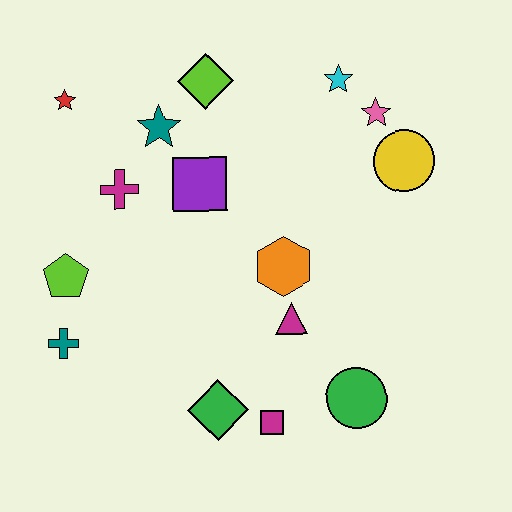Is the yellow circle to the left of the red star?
No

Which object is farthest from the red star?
The green circle is farthest from the red star.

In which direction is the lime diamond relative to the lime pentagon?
The lime diamond is above the lime pentagon.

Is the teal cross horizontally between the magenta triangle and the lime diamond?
No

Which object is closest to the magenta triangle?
The orange hexagon is closest to the magenta triangle.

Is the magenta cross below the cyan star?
Yes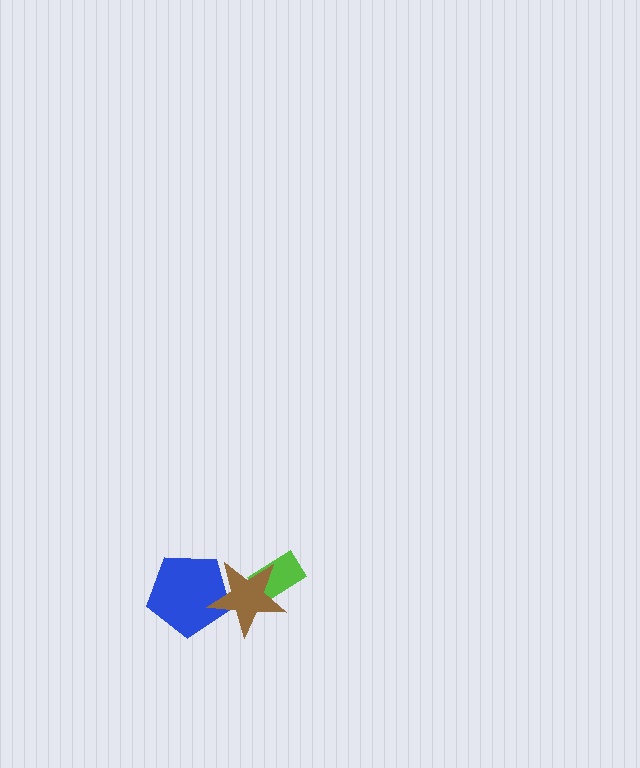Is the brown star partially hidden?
No, no other shape covers it.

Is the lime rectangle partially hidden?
Yes, it is partially covered by another shape.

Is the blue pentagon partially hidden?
Yes, it is partially covered by another shape.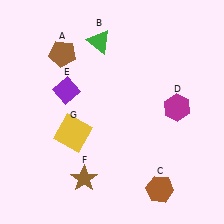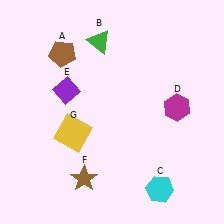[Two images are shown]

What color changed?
The hexagon (C) changed from brown in Image 1 to cyan in Image 2.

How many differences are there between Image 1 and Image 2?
There is 1 difference between the two images.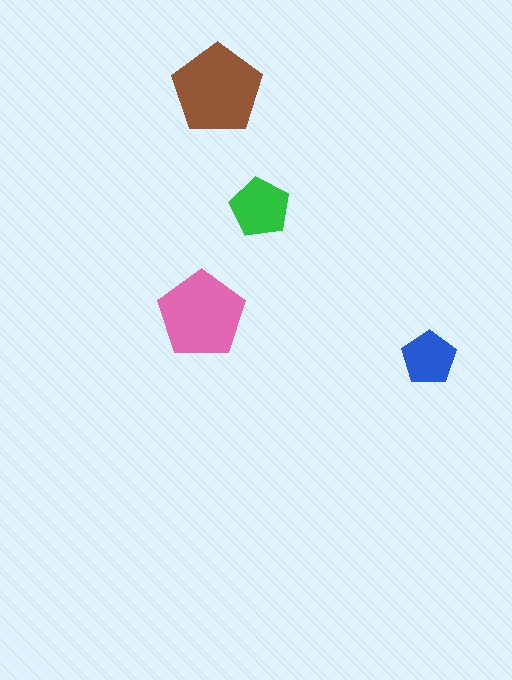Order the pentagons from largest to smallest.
the brown one, the pink one, the green one, the blue one.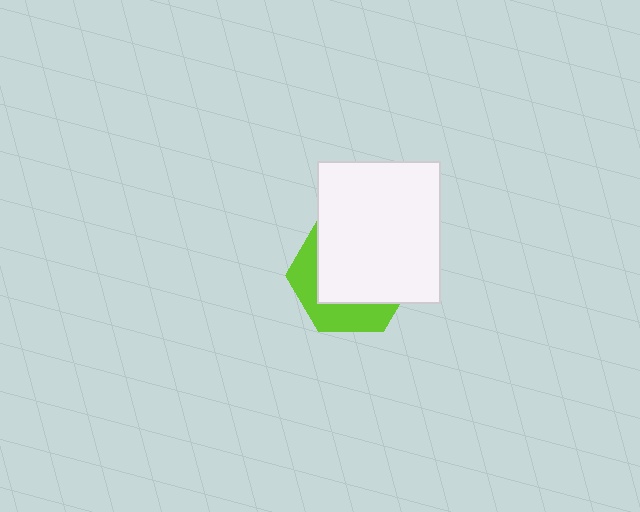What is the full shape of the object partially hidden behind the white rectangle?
The partially hidden object is a lime hexagon.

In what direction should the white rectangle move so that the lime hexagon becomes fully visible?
The white rectangle should move toward the upper-right. That is the shortest direction to clear the overlap and leave the lime hexagon fully visible.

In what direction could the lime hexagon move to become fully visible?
The lime hexagon could move toward the lower-left. That would shift it out from behind the white rectangle entirely.